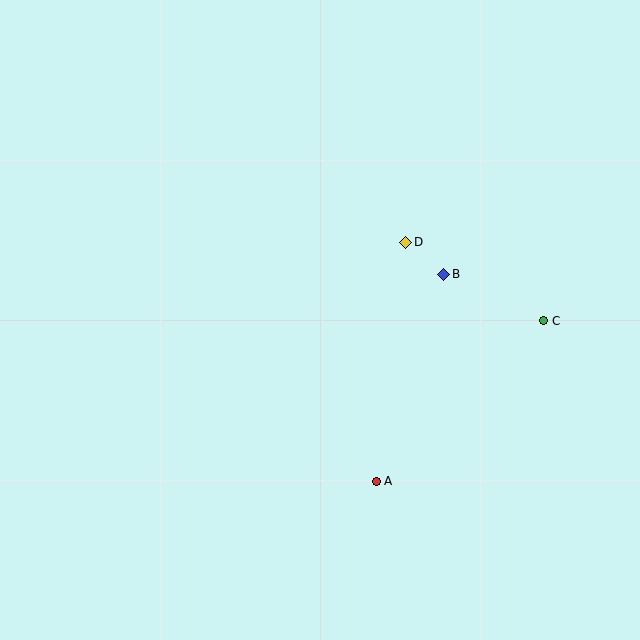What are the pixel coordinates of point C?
Point C is at (544, 321).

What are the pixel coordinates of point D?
Point D is at (406, 242).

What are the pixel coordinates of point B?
Point B is at (444, 274).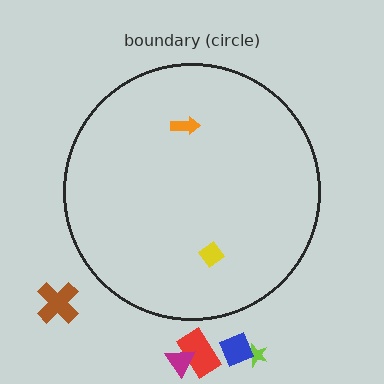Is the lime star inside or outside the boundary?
Outside.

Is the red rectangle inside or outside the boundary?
Outside.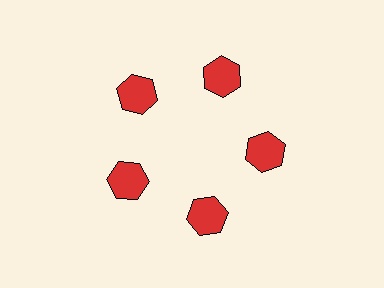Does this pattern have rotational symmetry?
Yes, this pattern has 5-fold rotational symmetry. It looks the same after rotating 72 degrees around the center.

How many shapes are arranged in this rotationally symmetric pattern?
There are 5 shapes, arranged in 5 groups of 1.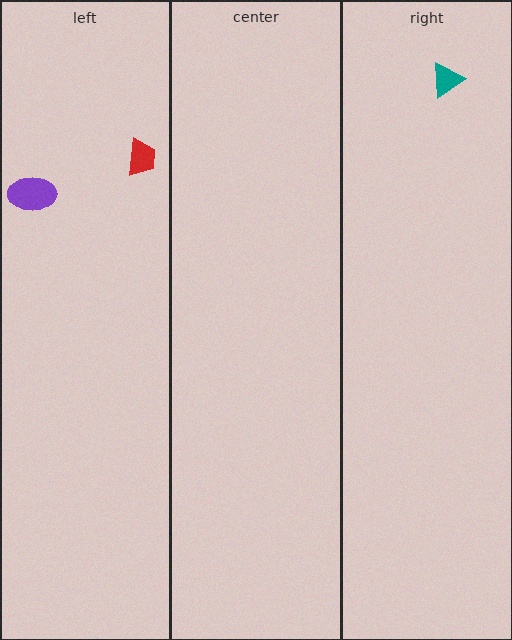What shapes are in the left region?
The red trapezoid, the purple ellipse.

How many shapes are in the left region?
2.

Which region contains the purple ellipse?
The left region.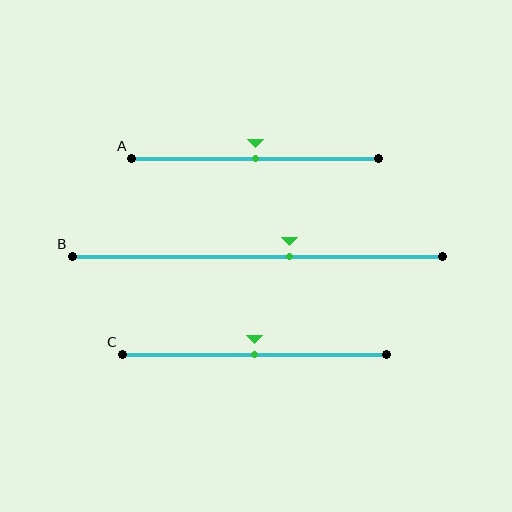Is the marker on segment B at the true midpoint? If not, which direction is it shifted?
No, the marker on segment B is shifted to the right by about 9% of the segment length.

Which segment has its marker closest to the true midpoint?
Segment A has its marker closest to the true midpoint.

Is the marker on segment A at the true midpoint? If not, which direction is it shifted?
Yes, the marker on segment A is at the true midpoint.